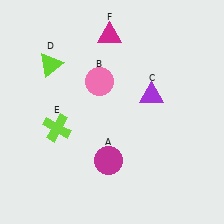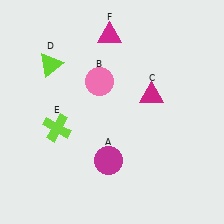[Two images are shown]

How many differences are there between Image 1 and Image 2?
There is 1 difference between the two images.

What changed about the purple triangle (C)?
In Image 1, C is purple. In Image 2, it changed to magenta.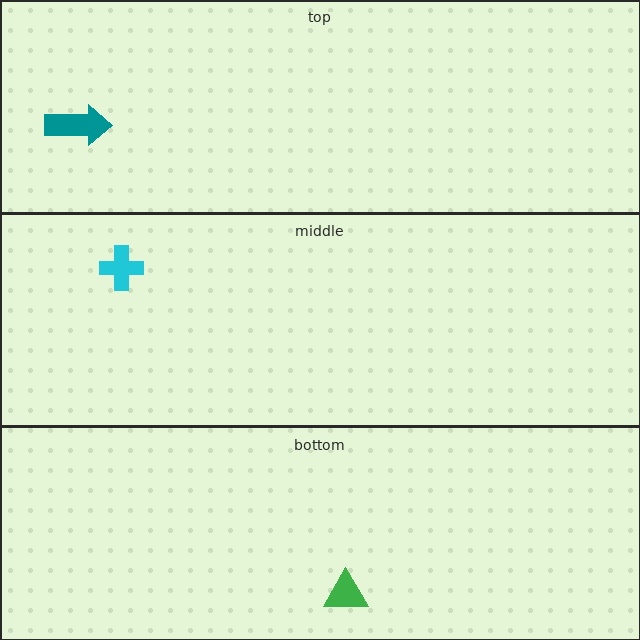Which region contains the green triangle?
The bottom region.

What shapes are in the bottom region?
The green triangle.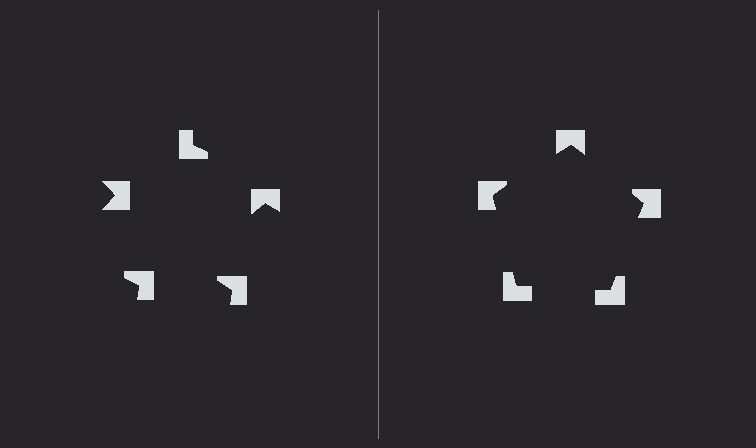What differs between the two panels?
The notched squares are positioned identically on both sides; only the wedge orientations differ. On the right they align to a pentagon; on the left they are misaligned.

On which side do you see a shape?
An illusory pentagon appears on the right side. On the left side the wedge cuts are rotated, so no coherent shape forms.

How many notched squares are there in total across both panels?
10 — 5 on each side.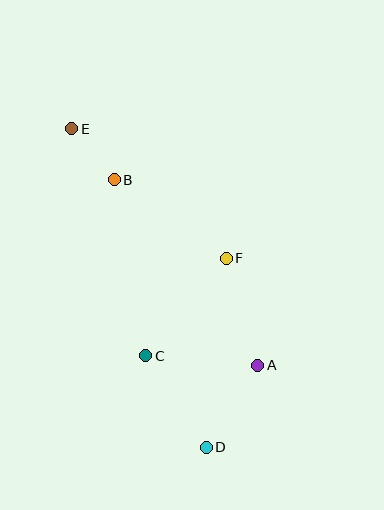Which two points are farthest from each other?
Points D and E are farthest from each other.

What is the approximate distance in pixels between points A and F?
The distance between A and F is approximately 112 pixels.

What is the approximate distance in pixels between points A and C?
The distance between A and C is approximately 112 pixels.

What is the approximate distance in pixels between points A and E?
The distance between A and E is approximately 301 pixels.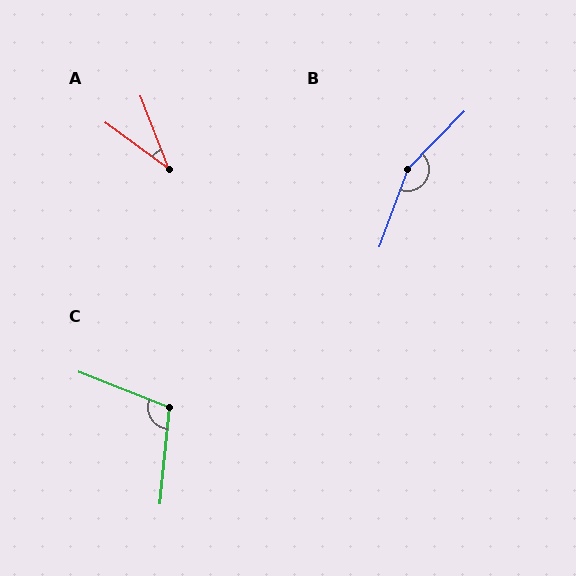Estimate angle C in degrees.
Approximately 106 degrees.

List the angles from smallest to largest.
A (32°), C (106°), B (156°).